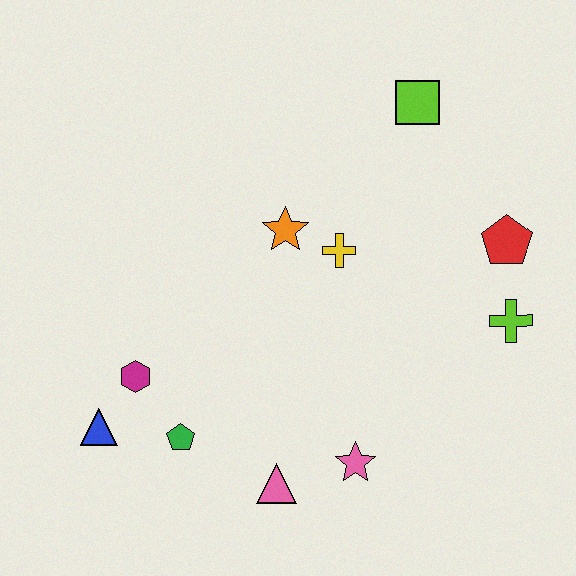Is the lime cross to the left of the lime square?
No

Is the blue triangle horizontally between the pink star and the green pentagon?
No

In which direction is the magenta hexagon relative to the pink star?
The magenta hexagon is to the left of the pink star.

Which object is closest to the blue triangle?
The magenta hexagon is closest to the blue triangle.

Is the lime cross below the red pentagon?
Yes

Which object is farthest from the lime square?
The blue triangle is farthest from the lime square.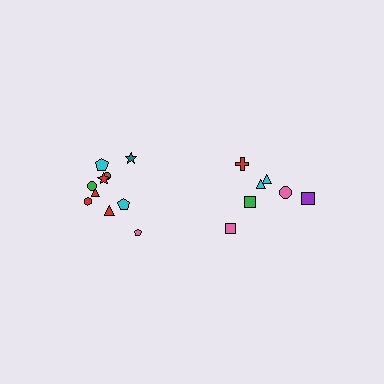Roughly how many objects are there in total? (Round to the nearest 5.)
Roughly 15 objects in total.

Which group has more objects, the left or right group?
The left group.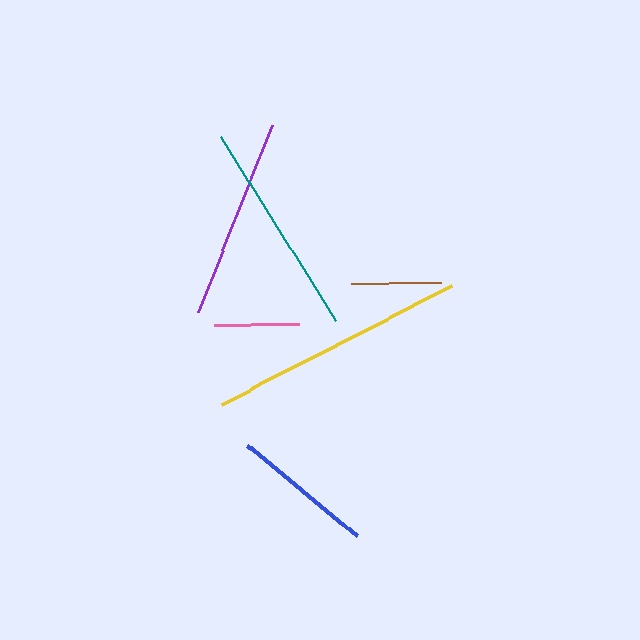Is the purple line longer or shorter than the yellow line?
The yellow line is longer than the purple line.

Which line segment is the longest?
The yellow line is the longest at approximately 259 pixels.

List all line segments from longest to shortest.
From longest to shortest: yellow, teal, purple, blue, brown, pink.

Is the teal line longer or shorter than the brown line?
The teal line is longer than the brown line.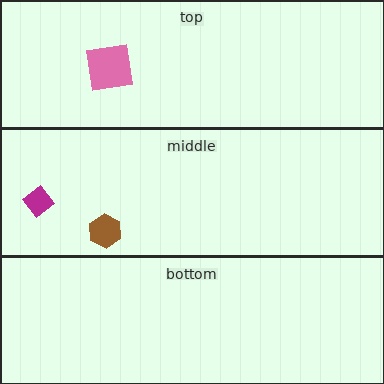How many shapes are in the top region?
1.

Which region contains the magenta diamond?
The middle region.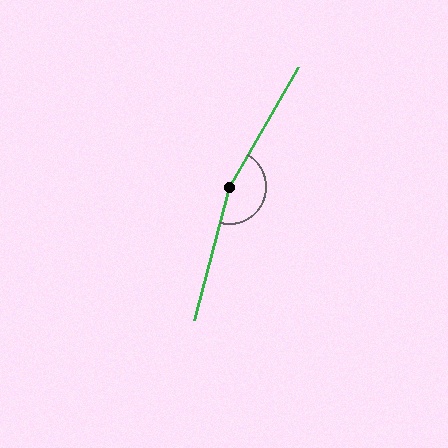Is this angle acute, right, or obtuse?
It is obtuse.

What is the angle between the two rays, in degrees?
Approximately 165 degrees.